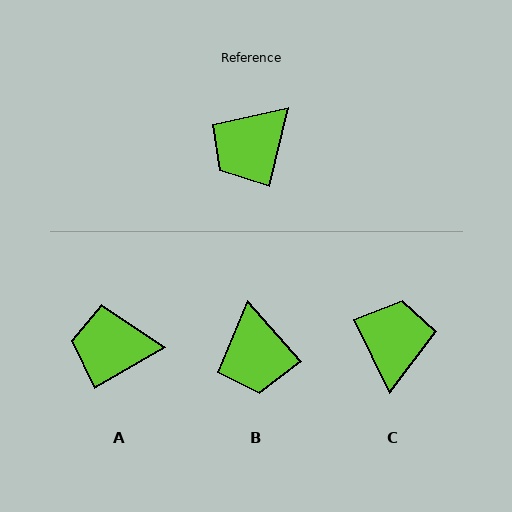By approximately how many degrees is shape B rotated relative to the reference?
Approximately 55 degrees counter-clockwise.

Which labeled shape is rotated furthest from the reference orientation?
C, about 140 degrees away.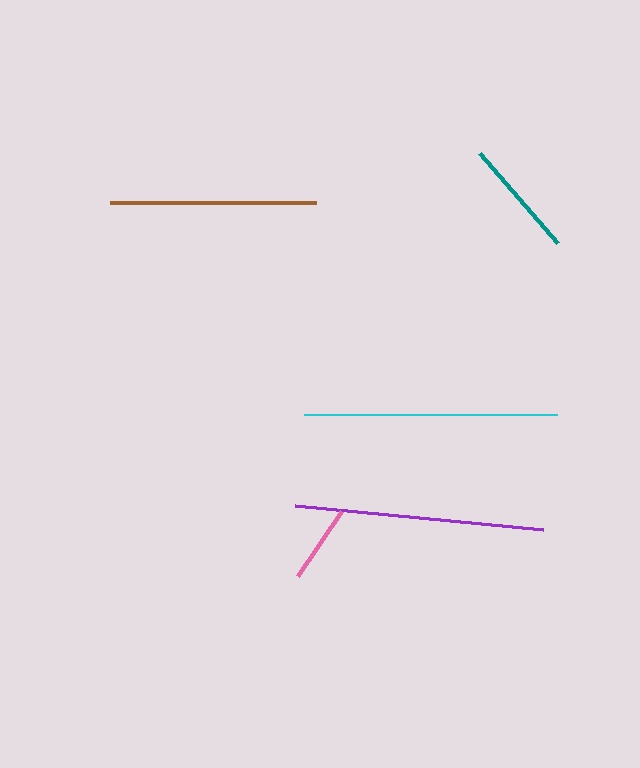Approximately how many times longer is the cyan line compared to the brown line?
The cyan line is approximately 1.2 times the length of the brown line.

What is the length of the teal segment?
The teal segment is approximately 119 pixels long.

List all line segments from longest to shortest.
From longest to shortest: cyan, purple, brown, teal, pink.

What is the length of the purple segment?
The purple segment is approximately 249 pixels long.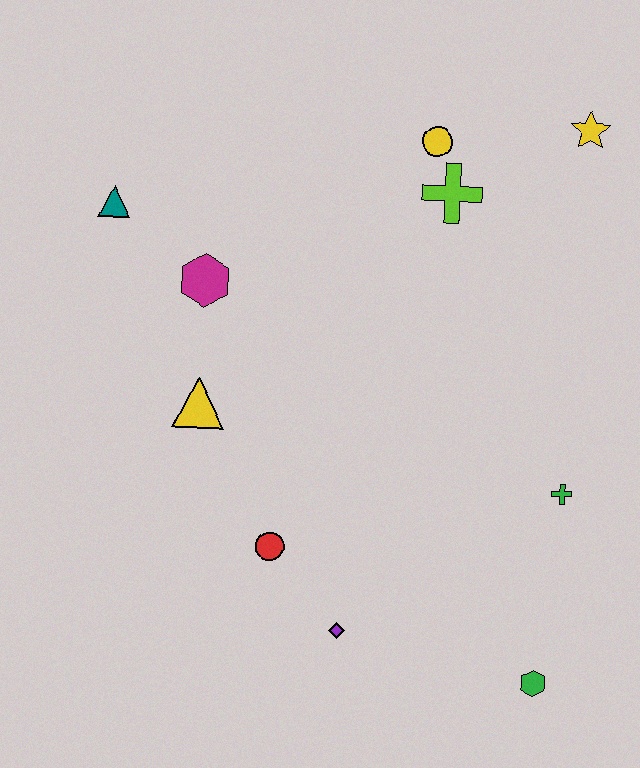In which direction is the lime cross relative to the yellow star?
The lime cross is to the left of the yellow star.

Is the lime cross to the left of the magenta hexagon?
No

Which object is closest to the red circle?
The purple diamond is closest to the red circle.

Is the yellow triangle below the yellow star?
Yes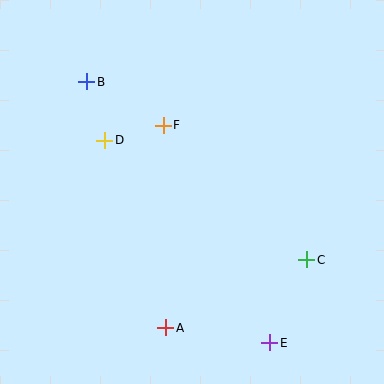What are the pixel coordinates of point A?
Point A is at (166, 328).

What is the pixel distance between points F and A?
The distance between F and A is 202 pixels.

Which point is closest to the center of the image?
Point F at (163, 125) is closest to the center.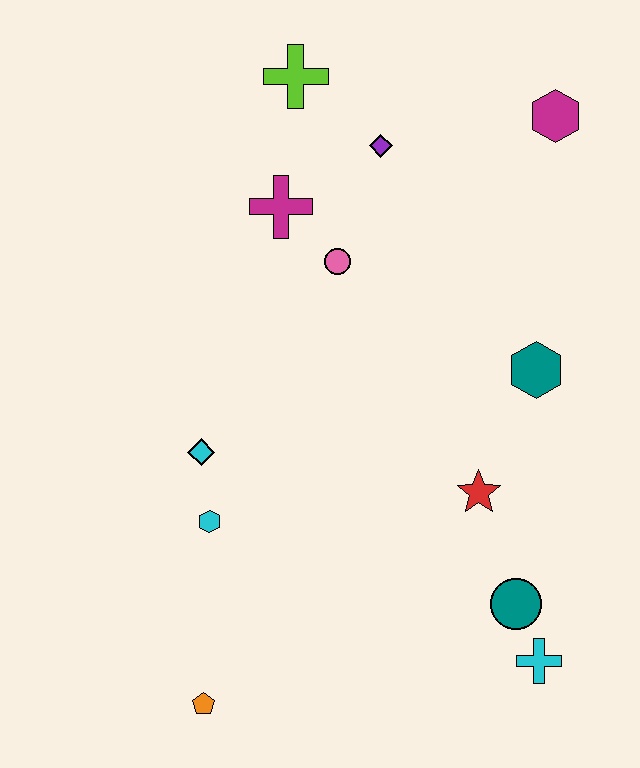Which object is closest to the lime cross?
The purple diamond is closest to the lime cross.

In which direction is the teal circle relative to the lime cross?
The teal circle is below the lime cross.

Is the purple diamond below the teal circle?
No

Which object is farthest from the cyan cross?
The lime cross is farthest from the cyan cross.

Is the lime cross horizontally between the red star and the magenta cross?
Yes